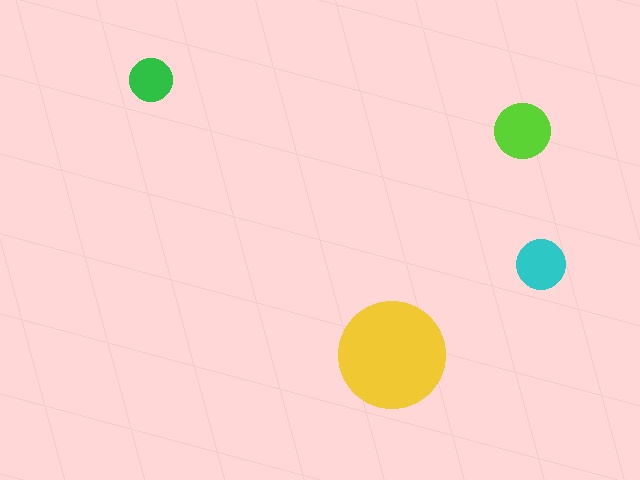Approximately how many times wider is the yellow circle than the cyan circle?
About 2 times wider.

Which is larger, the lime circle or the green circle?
The lime one.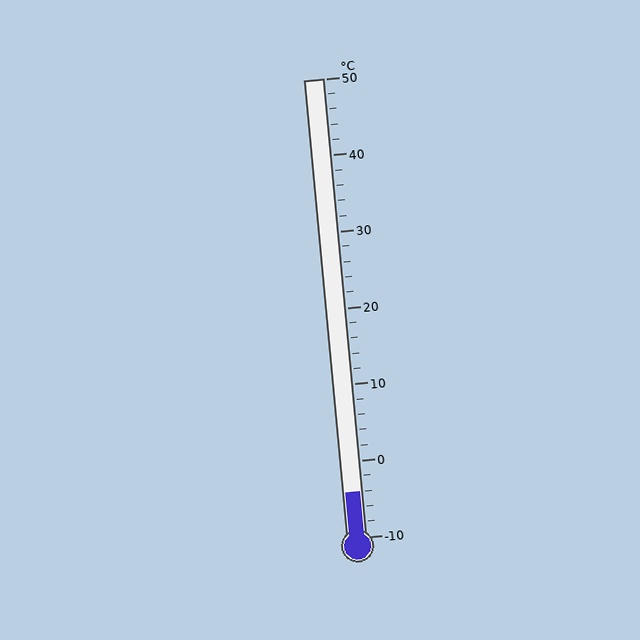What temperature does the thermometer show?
The thermometer shows approximately -4°C.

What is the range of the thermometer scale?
The thermometer scale ranges from -10°C to 50°C.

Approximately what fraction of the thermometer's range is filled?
The thermometer is filled to approximately 10% of its range.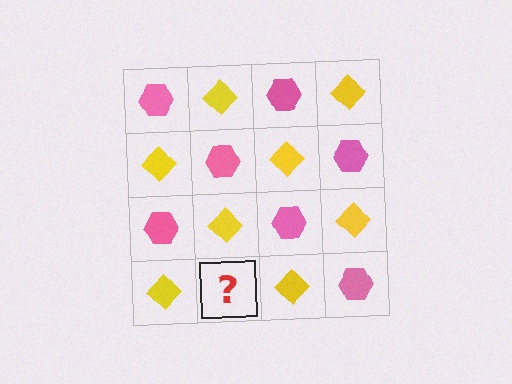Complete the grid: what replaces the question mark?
The question mark should be replaced with a pink hexagon.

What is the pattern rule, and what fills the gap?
The rule is that it alternates pink hexagon and yellow diamond in a checkerboard pattern. The gap should be filled with a pink hexagon.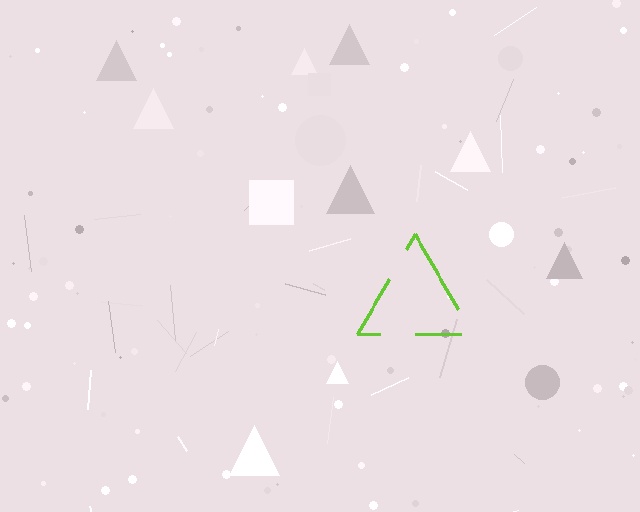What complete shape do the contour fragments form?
The contour fragments form a triangle.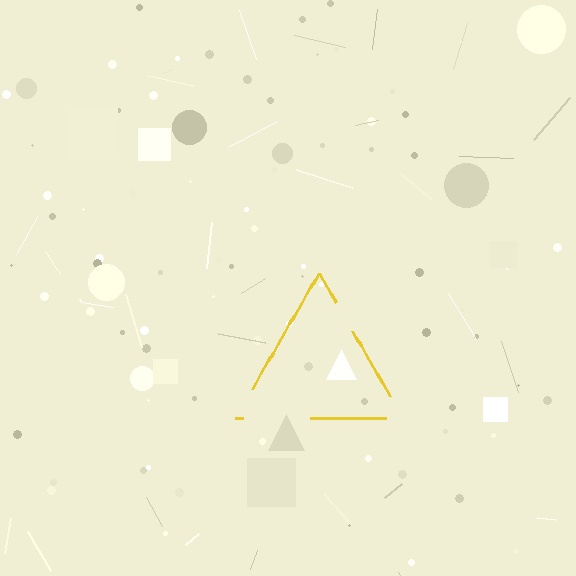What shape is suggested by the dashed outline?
The dashed outline suggests a triangle.